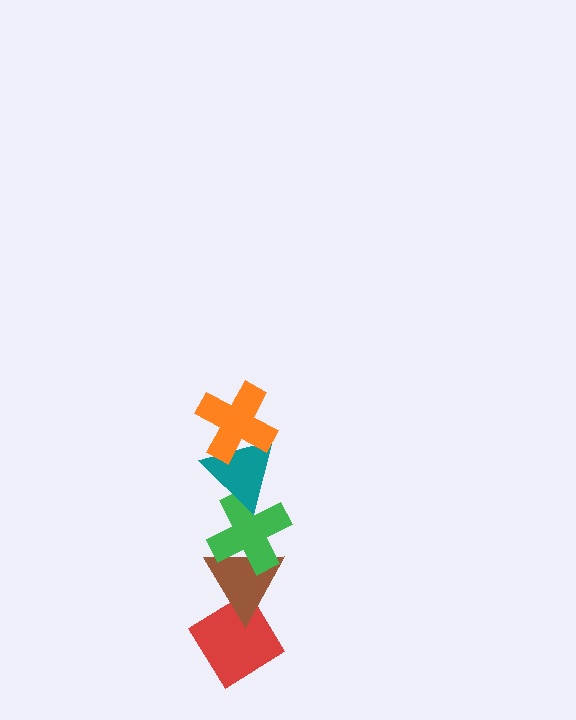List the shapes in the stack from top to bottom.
From top to bottom: the orange cross, the teal triangle, the green cross, the brown triangle, the red diamond.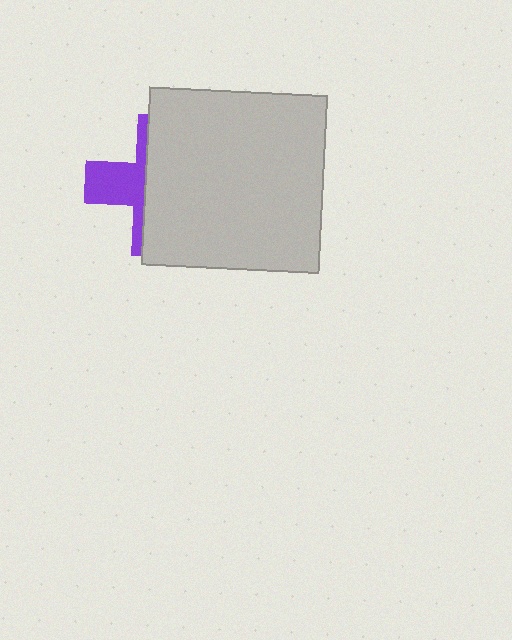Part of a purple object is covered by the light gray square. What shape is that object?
It is a cross.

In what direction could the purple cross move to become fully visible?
The purple cross could move left. That would shift it out from behind the light gray square entirely.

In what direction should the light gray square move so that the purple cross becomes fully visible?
The light gray square should move right. That is the shortest direction to clear the overlap and leave the purple cross fully visible.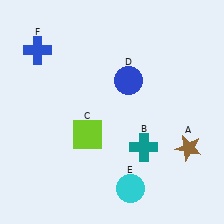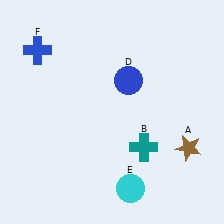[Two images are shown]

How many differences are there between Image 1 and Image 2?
There is 1 difference between the two images.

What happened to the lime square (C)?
The lime square (C) was removed in Image 2. It was in the bottom-left area of Image 1.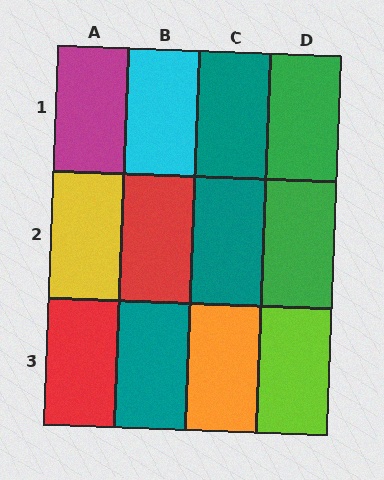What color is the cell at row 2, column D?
Green.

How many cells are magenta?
1 cell is magenta.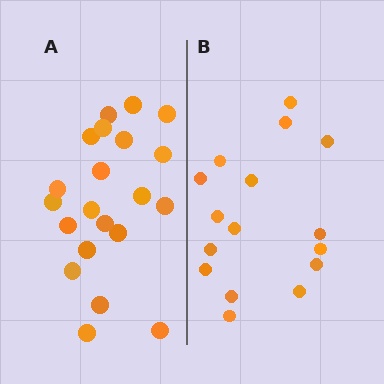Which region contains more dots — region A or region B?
Region A (the left region) has more dots.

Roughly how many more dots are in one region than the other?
Region A has about 5 more dots than region B.